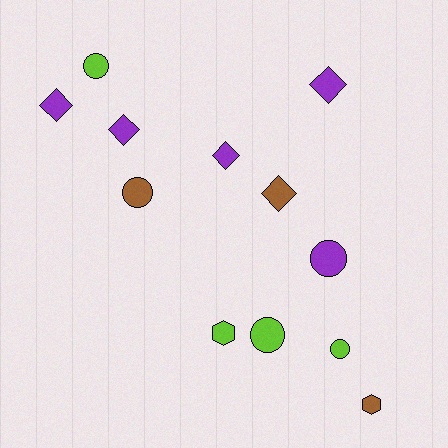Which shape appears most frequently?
Circle, with 5 objects.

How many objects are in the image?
There are 12 objects.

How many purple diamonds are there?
There are 4 purple diamonds.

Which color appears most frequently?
Purple, with 5 objects.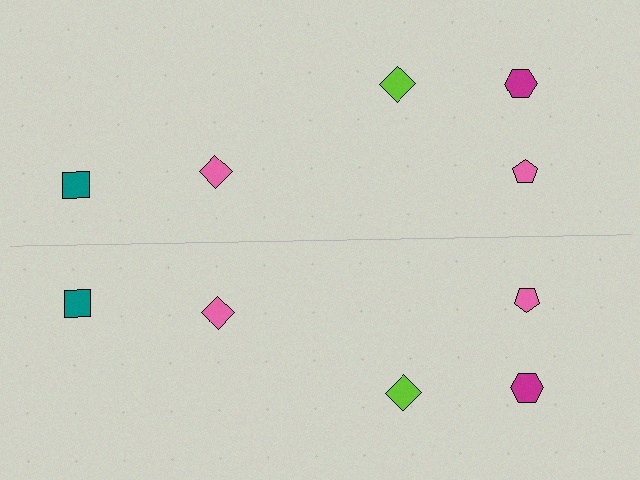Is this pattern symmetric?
Yes, this pattern has bilateral (reflection) symmetry.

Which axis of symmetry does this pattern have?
The pattern has a horizontal axis of symmetry running through the center of the image.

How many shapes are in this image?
There are 10 shapes in this image.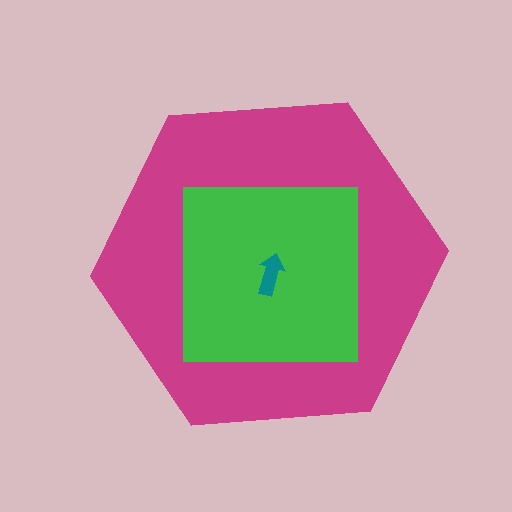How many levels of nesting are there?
3.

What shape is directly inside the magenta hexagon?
The green square.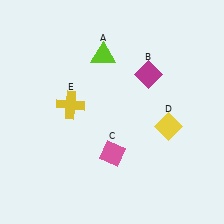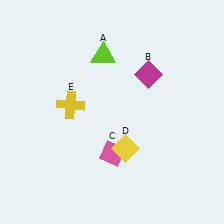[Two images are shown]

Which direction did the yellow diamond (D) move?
The yellow diamond (D) moved left.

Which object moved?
The yellow diamond (D) moved left.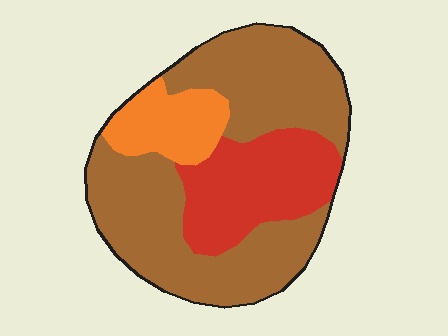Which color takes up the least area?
Orange, at roughly 15%.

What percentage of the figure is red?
Red takes up between a quarter and a half of the figure.